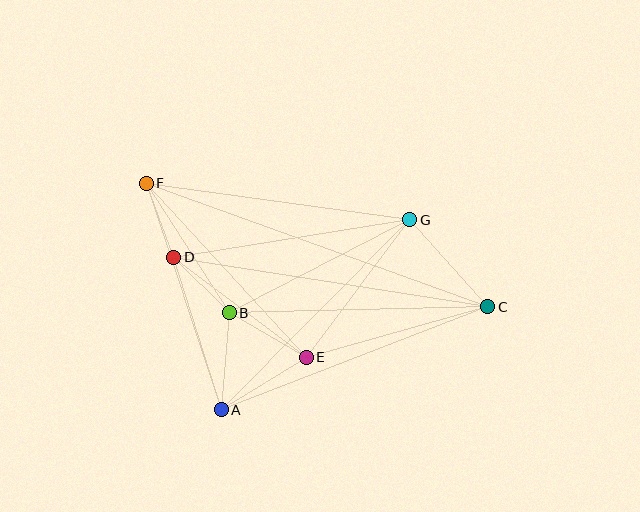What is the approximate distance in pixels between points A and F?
The distance between A and F is approximately 239 pixels.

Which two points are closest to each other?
Points B and D are closest to each other.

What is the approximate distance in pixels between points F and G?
The distance between F and G is approximately 266 pixels.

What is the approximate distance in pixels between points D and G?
The distance between D and G is approximately 239 pixels.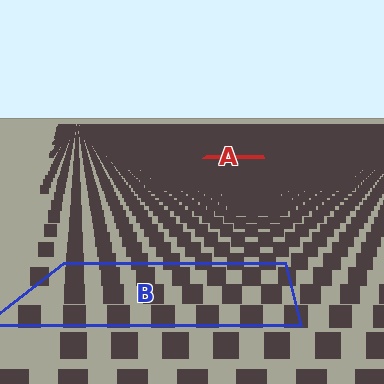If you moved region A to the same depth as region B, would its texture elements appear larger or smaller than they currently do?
They would appear larger. At a closer depth, the same texture elements are projected at a bigger on-screen size.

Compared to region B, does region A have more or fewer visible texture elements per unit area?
Region A has more texture elements per unit area — they are packed more densely because it is farther away.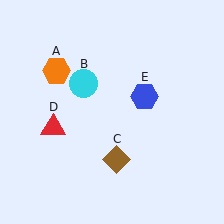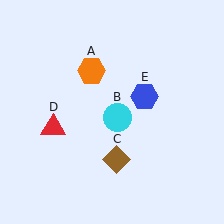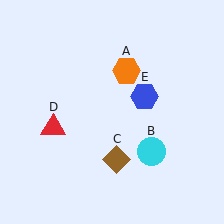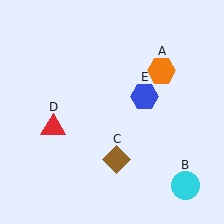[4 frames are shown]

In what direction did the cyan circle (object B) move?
The cyan circle (object B) moved down and to the right.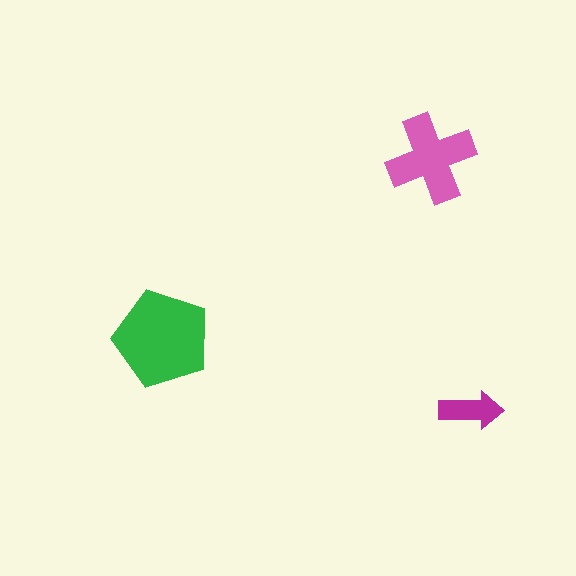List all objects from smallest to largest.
The magenta arrow, the pink cross, the green pentagon.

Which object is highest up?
The pink cross is topmost.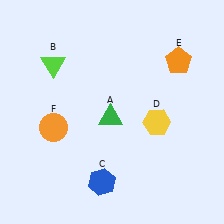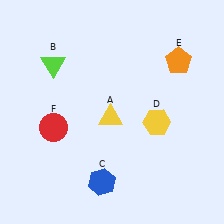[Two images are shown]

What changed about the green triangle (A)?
In Image 1, A is green. In Image 2, it changed to yellow.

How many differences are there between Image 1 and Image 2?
There are 2 differences between the two images.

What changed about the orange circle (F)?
In Image 1, F is orange. In Image 2, it changed to red.